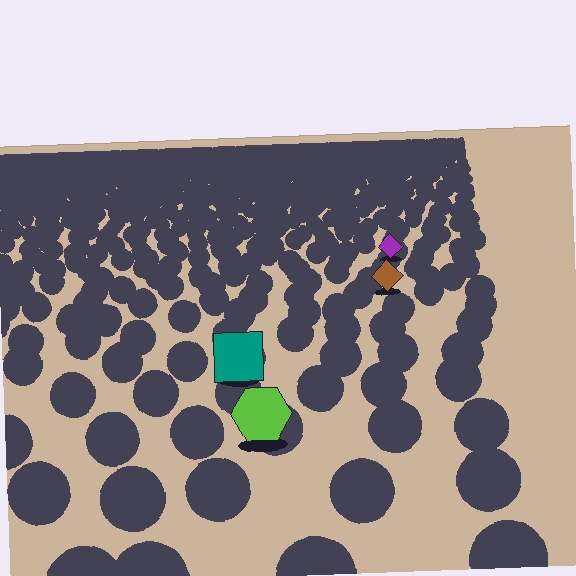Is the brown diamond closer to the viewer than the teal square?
No. The teal square is closer — you can tell from the texture gradient: the ground texture is coarser near it.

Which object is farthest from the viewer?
The purple diamond is farthest from the viewer. It appears smaller and the ground texture around it is denser.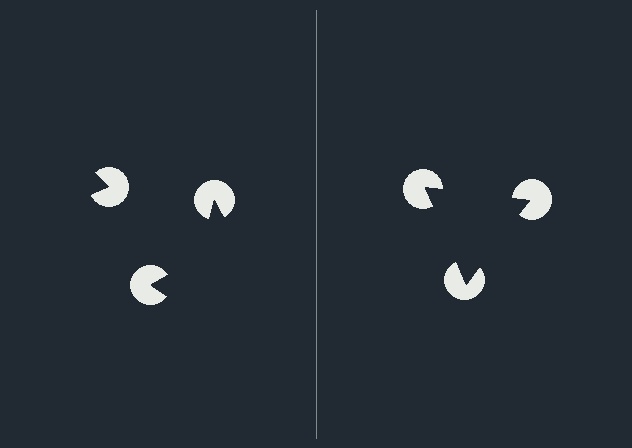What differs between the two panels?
The pac-man discs are positioned identically on both sides; only the wedge orientations differ. On the right they align to a triangle; on the left they are misaligned.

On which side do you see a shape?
An illusory triangle appears on the right side. On the left side the wedge cuts are rotated, so no coherent shape forms.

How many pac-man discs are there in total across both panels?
6 — 3 on each side.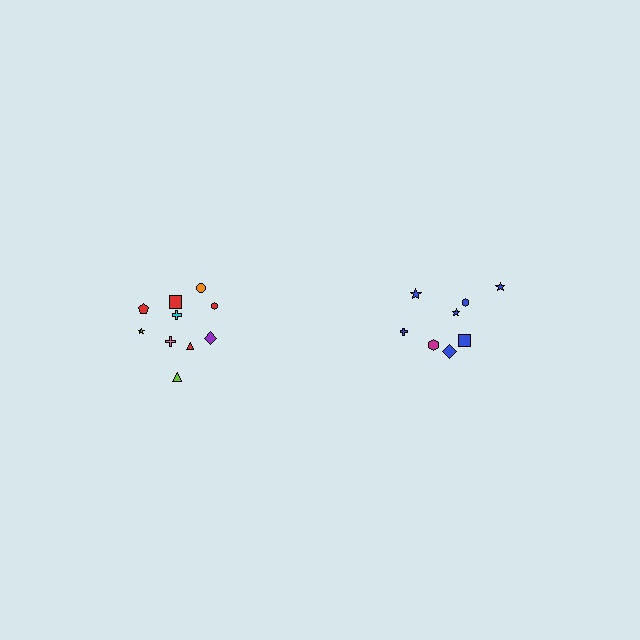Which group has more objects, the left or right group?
The left group.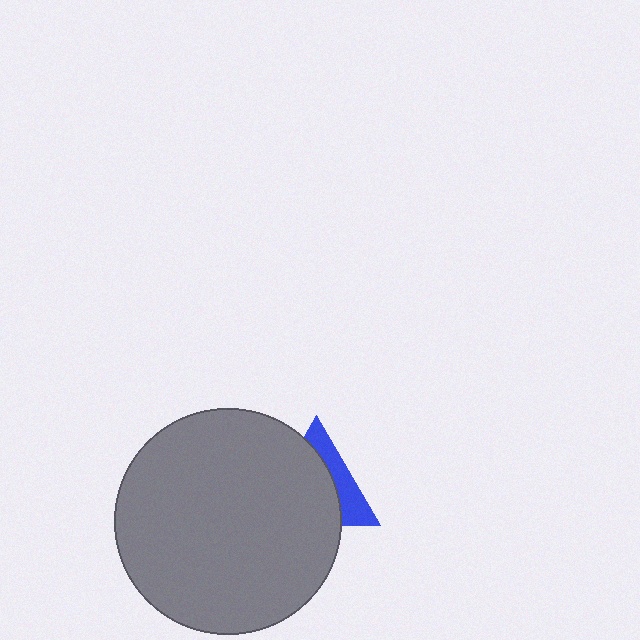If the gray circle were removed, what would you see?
You would see the complete blue triangle.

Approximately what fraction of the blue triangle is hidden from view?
Roughly 65% of the blue triangle is hidden behind the gray circle.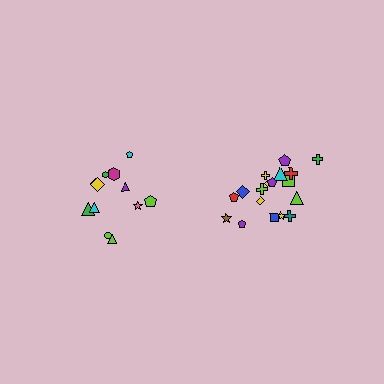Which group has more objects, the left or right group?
The right group.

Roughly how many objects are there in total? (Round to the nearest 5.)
Roughly 30 objects in total.